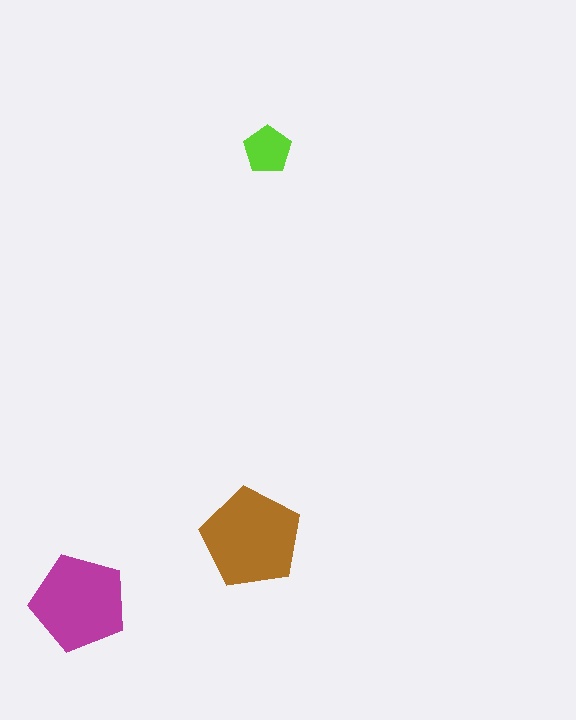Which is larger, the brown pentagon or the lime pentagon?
The brown one.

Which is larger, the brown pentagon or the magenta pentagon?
The brown one.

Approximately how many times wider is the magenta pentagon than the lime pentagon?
About 2 times wider.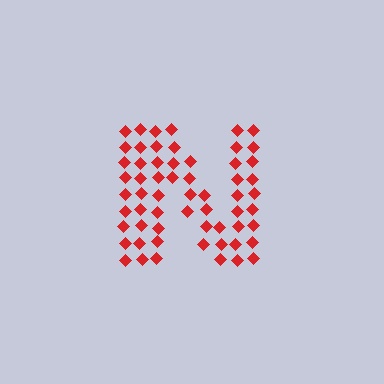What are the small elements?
The small elements are diamonds.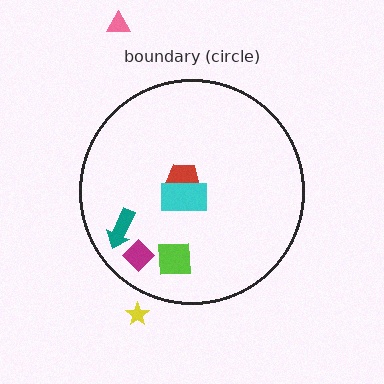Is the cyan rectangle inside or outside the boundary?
Inside.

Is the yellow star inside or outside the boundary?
Outside.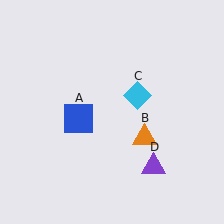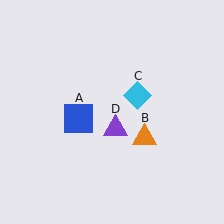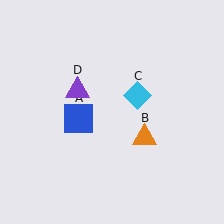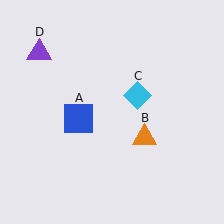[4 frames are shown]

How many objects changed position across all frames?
1 object changed position: purple triangle (object D).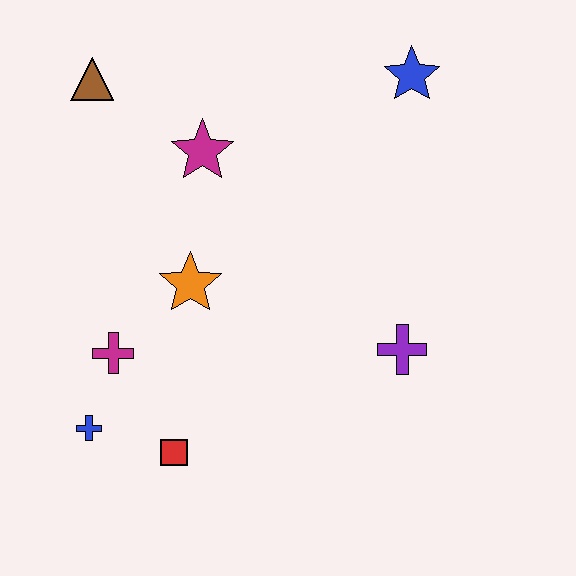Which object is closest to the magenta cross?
The blue cross is closest to the magenta cross.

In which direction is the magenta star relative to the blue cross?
The magenta star is above the blue cross.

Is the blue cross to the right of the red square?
No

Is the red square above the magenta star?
No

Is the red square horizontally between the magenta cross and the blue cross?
No